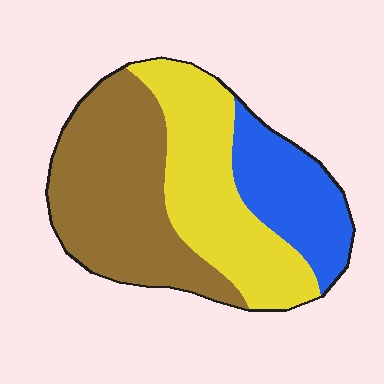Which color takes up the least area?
Blue, at roughly 20%.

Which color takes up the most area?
Brown, at roughly 45%.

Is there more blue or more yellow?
Yellow.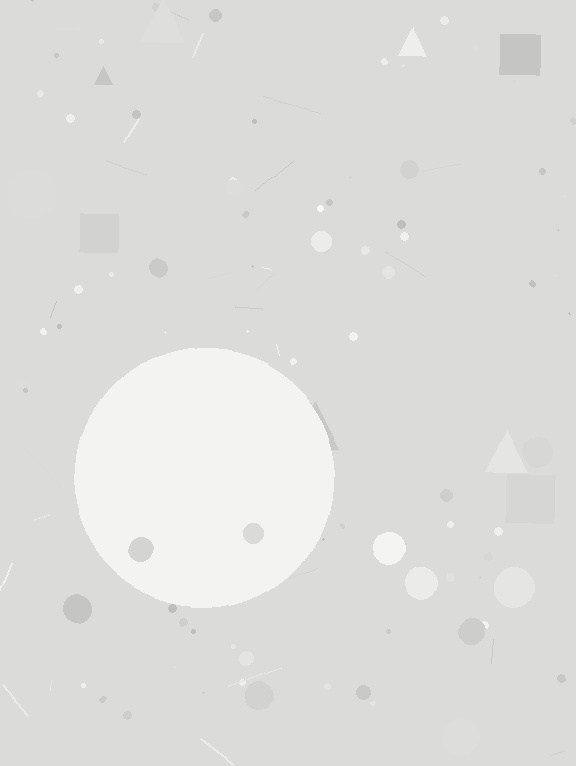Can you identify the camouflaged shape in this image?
The camouflaged shape is a circle.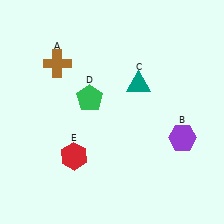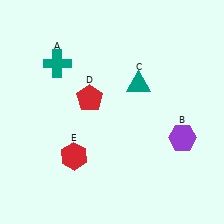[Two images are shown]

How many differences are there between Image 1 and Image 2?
There are 2 differences between the two images.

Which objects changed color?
A changed from brown to teal. D changed from green to red.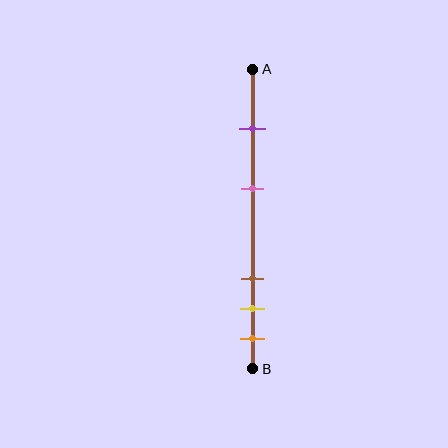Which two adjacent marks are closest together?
The yellow and orange marks are the closest adjacent pair.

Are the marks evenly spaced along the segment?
No, the marks are not evenly spaced.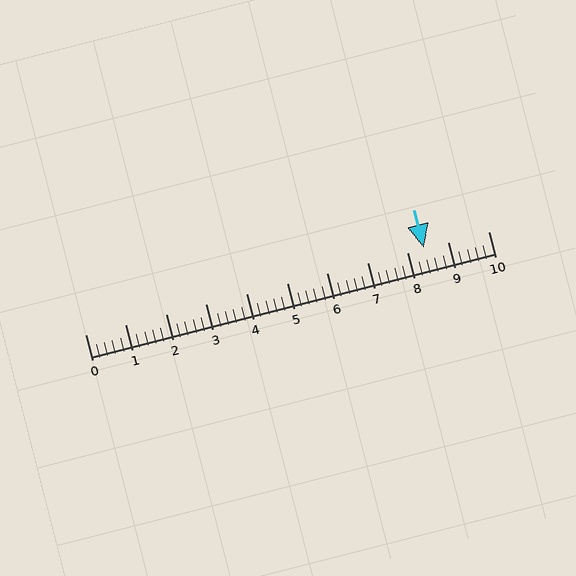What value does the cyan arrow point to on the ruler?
The cyan arrow points to approximately 8.4.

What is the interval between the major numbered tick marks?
The major tick marks are spaced 1 units apart.